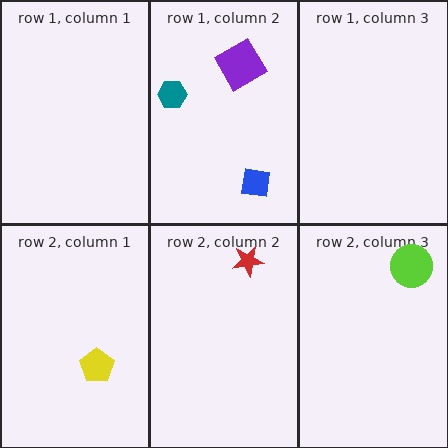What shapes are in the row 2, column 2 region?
The red star.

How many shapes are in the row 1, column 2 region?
3.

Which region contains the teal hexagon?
The row 1, column 2 region.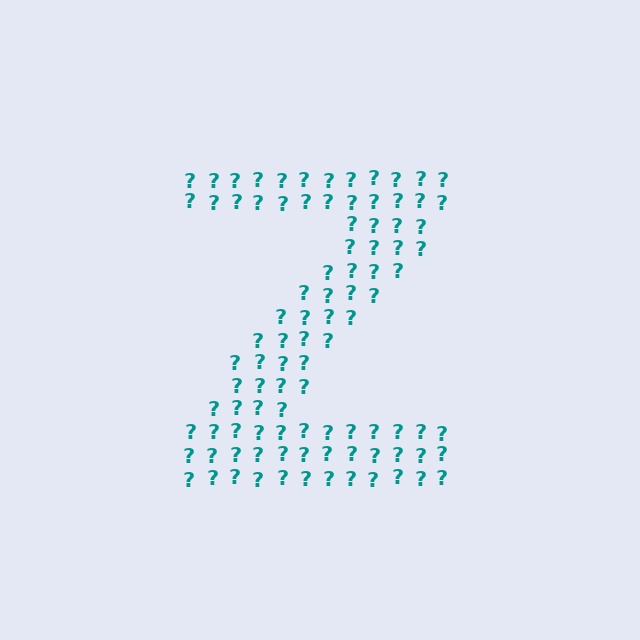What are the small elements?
The small elements are question marks.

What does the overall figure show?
The overall figure shows the letter Z.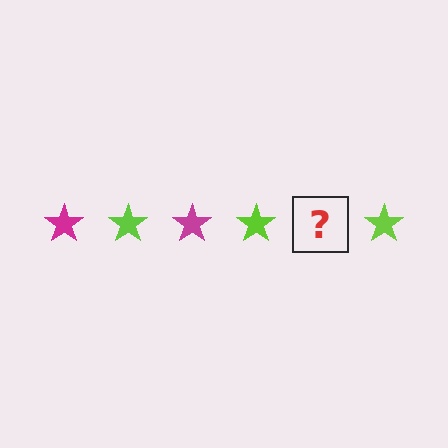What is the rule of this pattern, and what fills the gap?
The rule is that the pattern cycles through magenta, lime stars. The gap should be filled with a magenta star.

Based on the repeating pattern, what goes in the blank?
The blank should be a magenta star.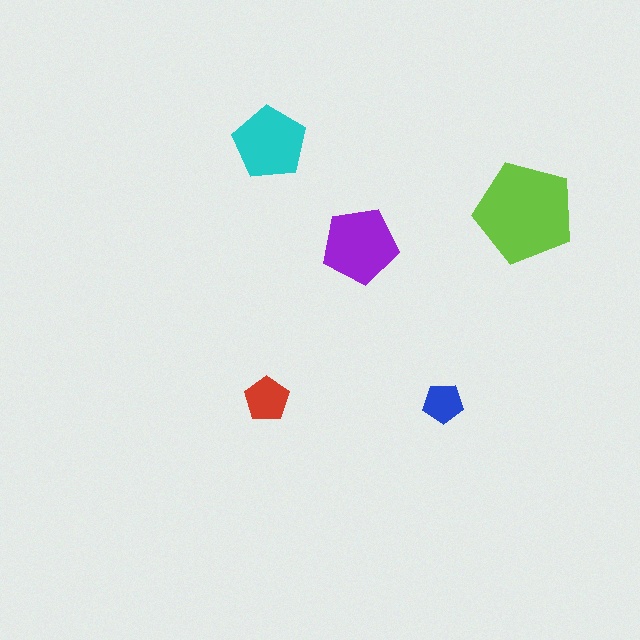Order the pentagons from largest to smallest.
the lime one, the purple one, the cyan one, the red one, the blue one.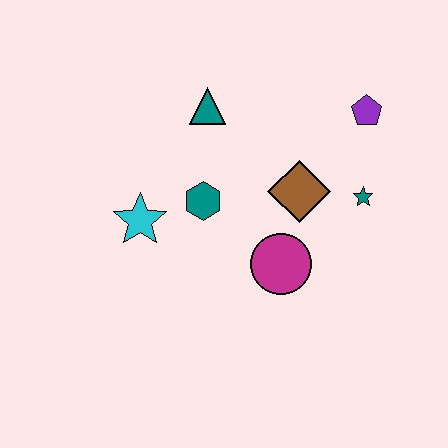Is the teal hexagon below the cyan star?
No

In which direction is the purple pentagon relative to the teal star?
The purple pentagon is above the teal star.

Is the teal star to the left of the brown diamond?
No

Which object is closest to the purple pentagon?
The teal star is closest to the purple pentagon.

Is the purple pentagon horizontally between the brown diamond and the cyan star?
No